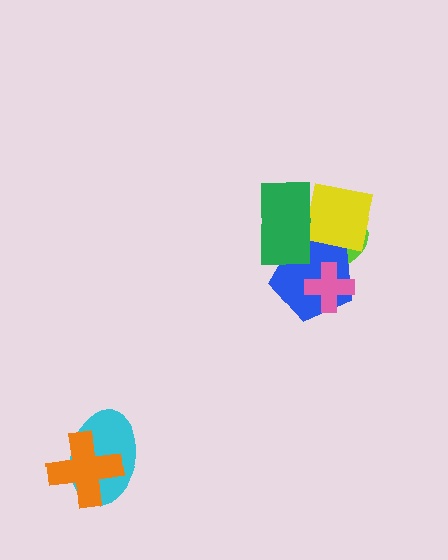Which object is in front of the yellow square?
The green rectangle is in front of the yellow square.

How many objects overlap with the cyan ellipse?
1 object overlaps with the cyan ellipse.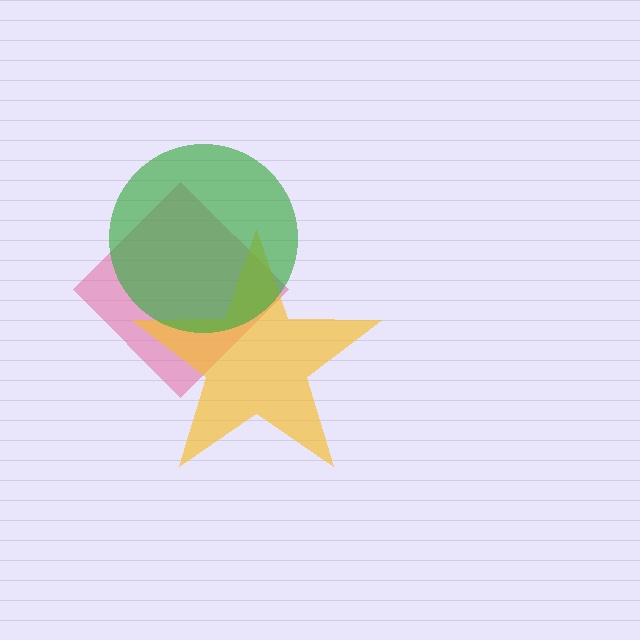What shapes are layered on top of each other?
The layered shapes are: a pink diamond, a yellow star, a green circle.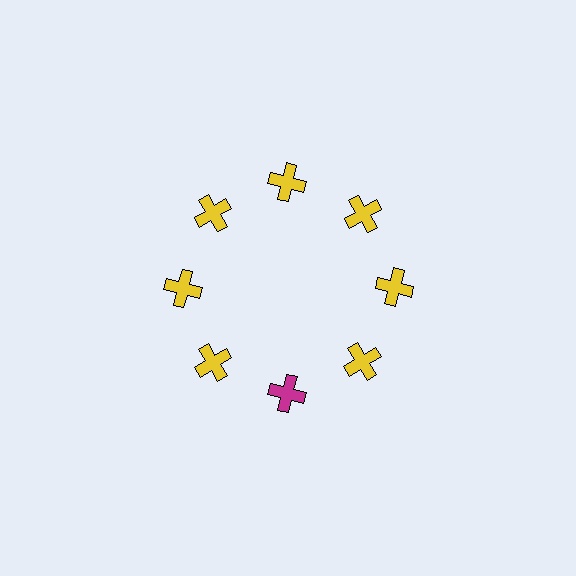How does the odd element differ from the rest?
It has a different color: magenta instead of yellow.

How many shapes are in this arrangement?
There are 8 shapes arranged in a ring pattern.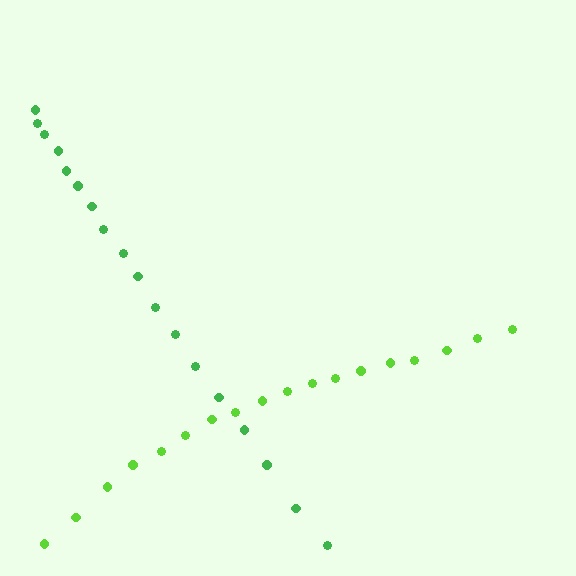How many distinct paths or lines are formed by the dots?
There are 2 distinct paths.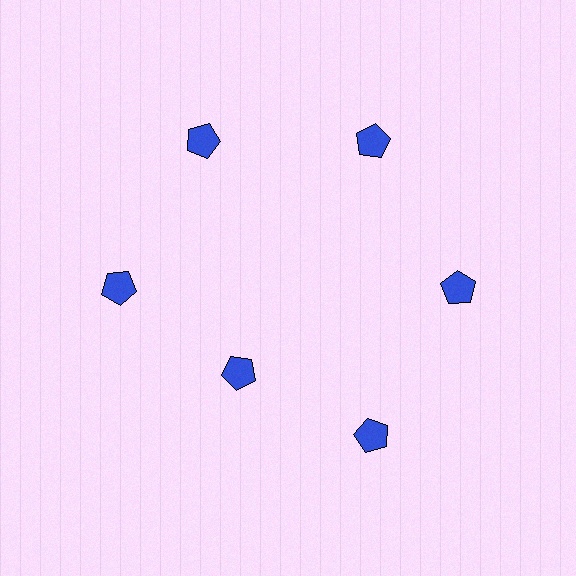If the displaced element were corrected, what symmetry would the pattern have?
It would have 6-fold rotational symmetry — the pattern would map onto itself every 60 degrees.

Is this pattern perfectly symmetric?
No. The 6 blue pentagons are arranged in a ring, but one element near the 7 o'clock position is pulled inward toward the center, breaking the 6-fold rotational symmetry.